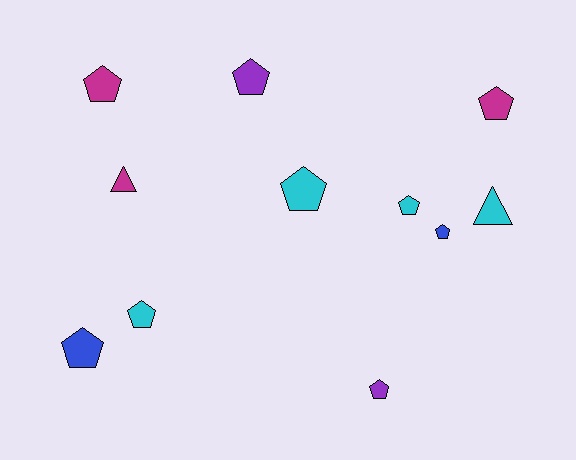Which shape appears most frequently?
Pentagon, with 9 objects.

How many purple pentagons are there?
There are 2 purple pentagons.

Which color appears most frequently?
Cyan, with 4 objects.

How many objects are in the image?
There are 11 objects.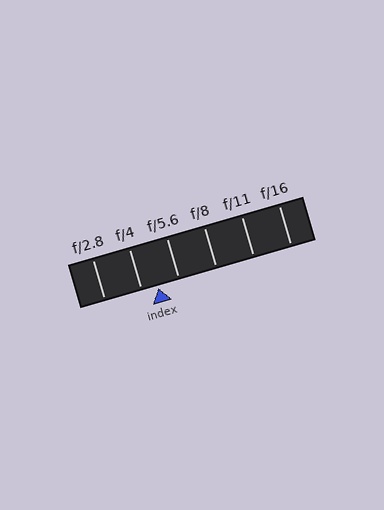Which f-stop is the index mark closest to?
The index mark is closest to f/4.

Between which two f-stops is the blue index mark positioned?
The index mark is between f/4 and f/5.6.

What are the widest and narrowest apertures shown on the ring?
The widest aperture shown is f/2.8 and the narrowest is f/16.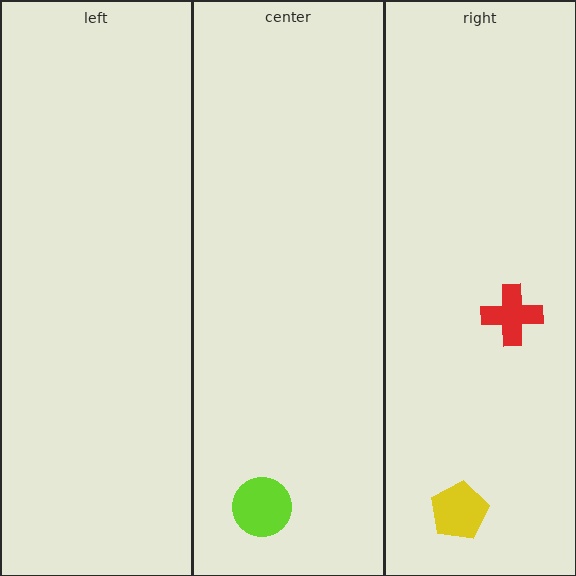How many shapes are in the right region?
2.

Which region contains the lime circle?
The center region.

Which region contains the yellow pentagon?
The right region.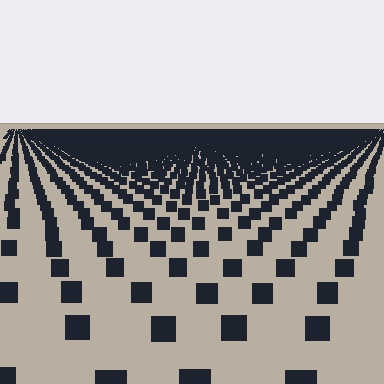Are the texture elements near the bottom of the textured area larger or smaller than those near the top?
Larger. Near the bottom, elements are closer to the viewer and appear at a bigger on-screen size.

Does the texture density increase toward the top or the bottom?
Density increases toward the top.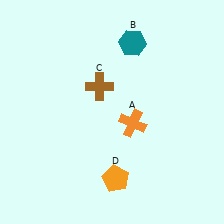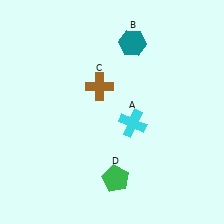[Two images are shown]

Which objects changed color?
A changed from orange to cyan. D changed from orange to green.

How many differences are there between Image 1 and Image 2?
There are 2 differences between the two images.